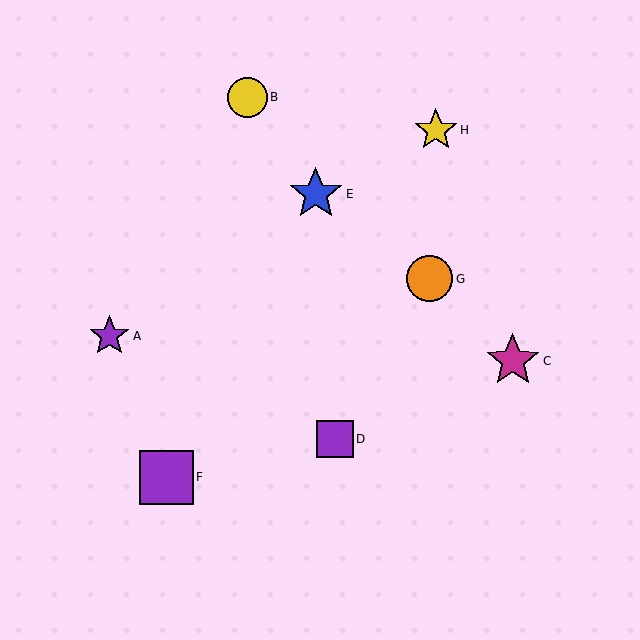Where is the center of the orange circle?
The center of the orange circle is at (430, 279).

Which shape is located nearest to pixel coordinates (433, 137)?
The yellow star (labeled H) at (436, 130) is nearest to that location.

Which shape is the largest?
The purple square (labeled F) is the largest.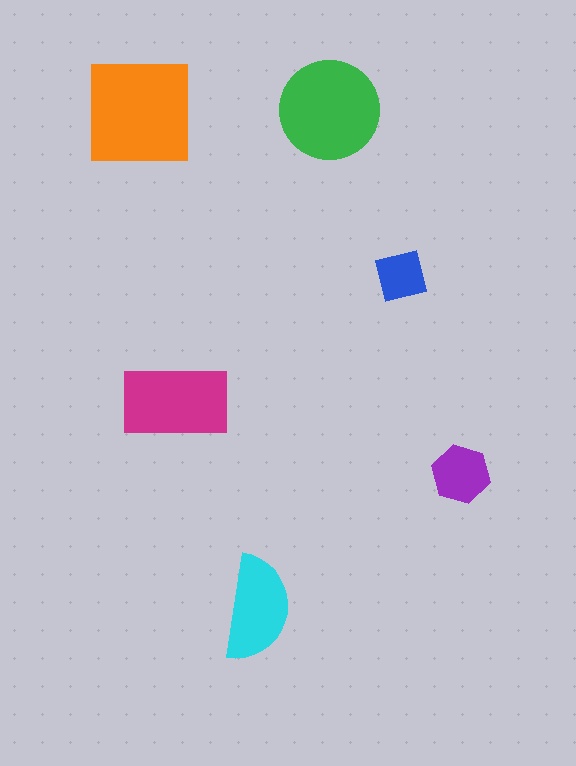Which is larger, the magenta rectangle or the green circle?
The green circle.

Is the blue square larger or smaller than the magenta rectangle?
Smaller.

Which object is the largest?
The orange square.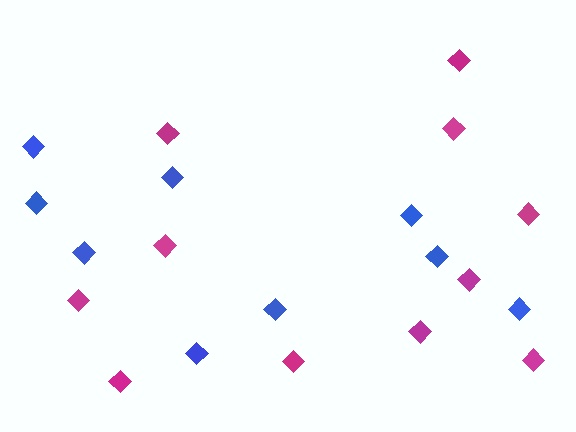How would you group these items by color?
There are 2 groups: one group of blue diamonds (9) and one group of magenta diamonds (11).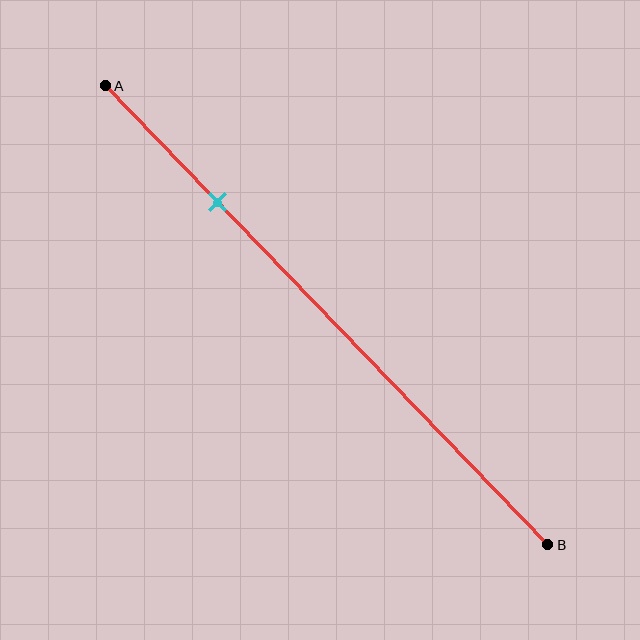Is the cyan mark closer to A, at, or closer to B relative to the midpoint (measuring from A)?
The cyan mark is closer to point A than the midpoint of segment AB.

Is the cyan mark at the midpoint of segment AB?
No, the mark is at about 25% from A, not at the 50% midpoint.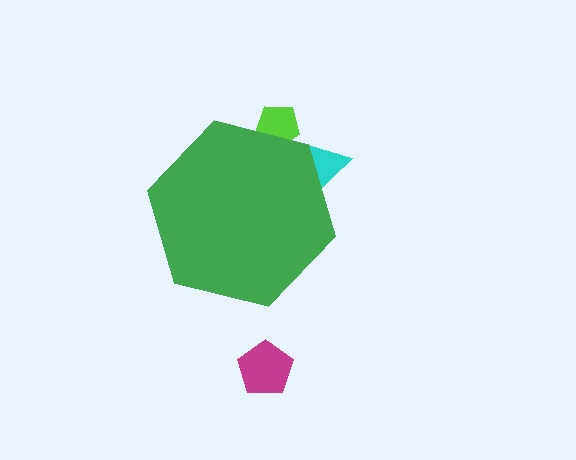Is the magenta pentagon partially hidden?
No, the magenta pentagon is fully visible.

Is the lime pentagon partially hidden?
Yes, the lime pentagon is partially hidden behind the green hexagon.